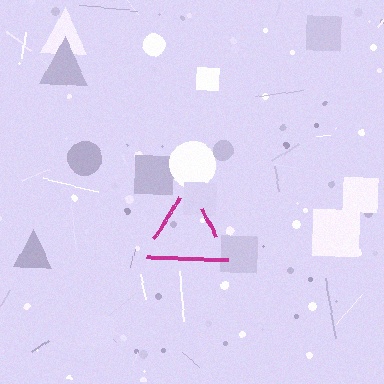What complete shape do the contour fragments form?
The contour fragments form a triangle.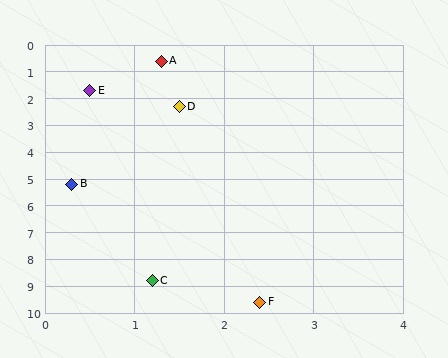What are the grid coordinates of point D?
Point D is at approximately (1.5, 2.3).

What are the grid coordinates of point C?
Point C is at approximately (1.2, 8.8).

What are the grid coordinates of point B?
Point B is at approximately (0.3, 5.2).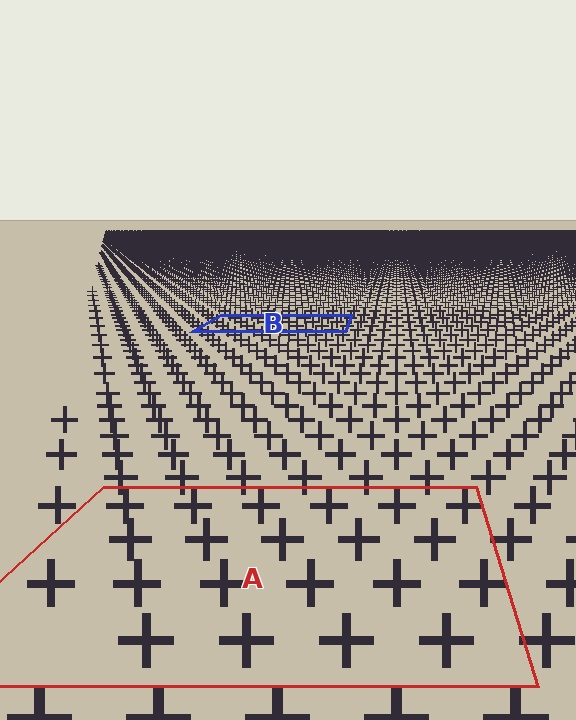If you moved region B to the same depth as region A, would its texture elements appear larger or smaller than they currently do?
They would appear larger. At a closer depth, the same texture elements are projected at a bigger on-screen size.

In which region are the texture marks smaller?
The texture marks are smaller in region B, because it is farther away.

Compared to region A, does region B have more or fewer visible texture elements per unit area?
Region B has more texture elements per unit area — they are packed more densely because it is farther away.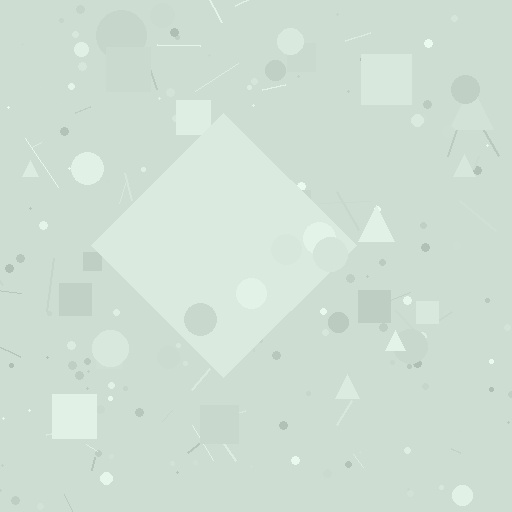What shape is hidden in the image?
A diamond is hidden in the image.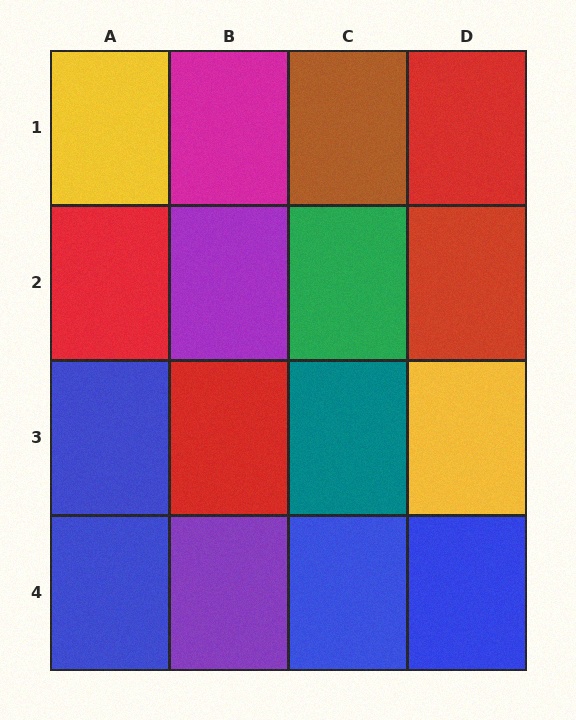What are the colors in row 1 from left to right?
Yellow, magenta, brown, red.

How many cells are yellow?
2 cells are yellow.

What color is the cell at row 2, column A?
Red.